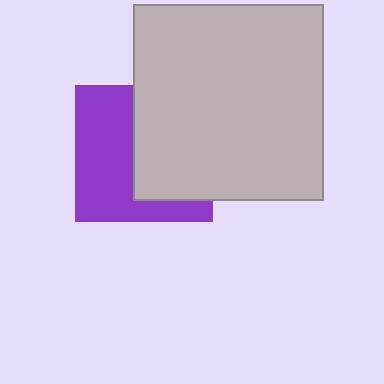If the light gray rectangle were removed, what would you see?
You would see the complete purple square.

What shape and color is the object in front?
The object in front is a light gray rectangle.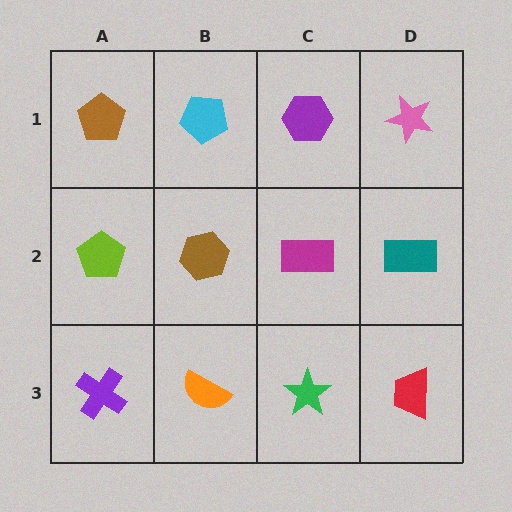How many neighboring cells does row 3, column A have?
2.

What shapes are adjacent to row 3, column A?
A lime pentagon (row 2, column A), an orange semicircle (row 3, column B).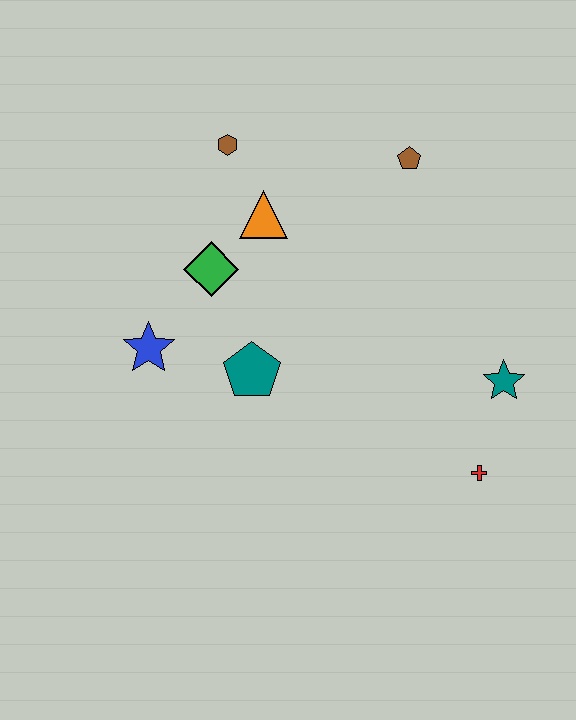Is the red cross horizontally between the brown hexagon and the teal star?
Yes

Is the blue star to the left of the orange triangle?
Yes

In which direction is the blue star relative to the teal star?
The blue star is to the left of the teal star.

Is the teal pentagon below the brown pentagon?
Yes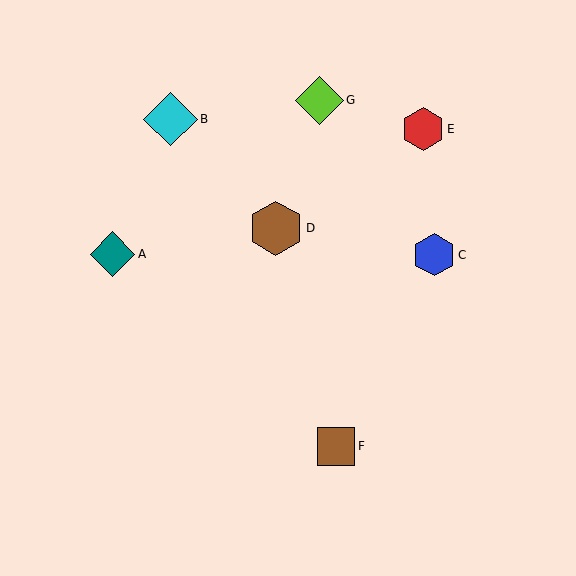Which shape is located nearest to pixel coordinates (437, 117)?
The red hexagon (labeled E) at (423, 129) is nearest to that location.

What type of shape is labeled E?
Shape E is a red hexagon.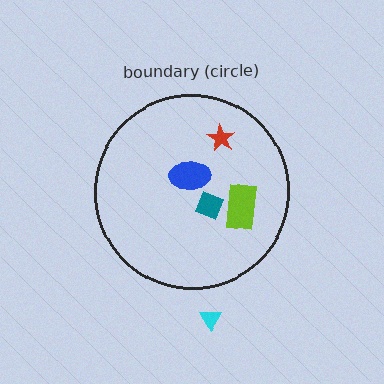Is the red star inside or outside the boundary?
Inside.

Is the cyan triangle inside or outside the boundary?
Outside.